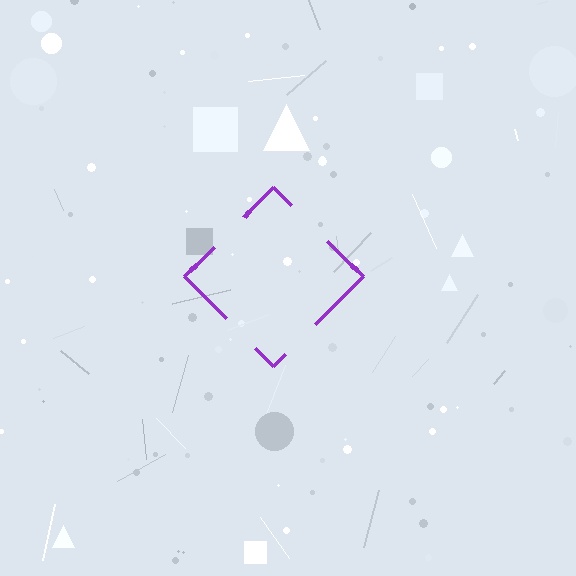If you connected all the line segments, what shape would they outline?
They would outline a diamond.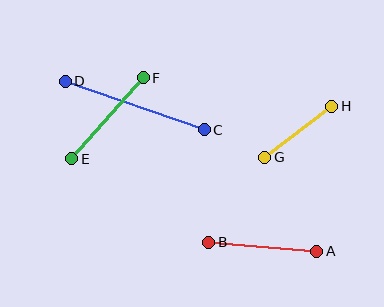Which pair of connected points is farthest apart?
Points C and D are farthest apart.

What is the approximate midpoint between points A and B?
The midpoint is at approximately (263, 247) pixels.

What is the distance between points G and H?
The distance is approximately 84 pixels.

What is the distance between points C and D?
The distance is approximately 148 pixels.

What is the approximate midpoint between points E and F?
The midpoint is at approximately (108, 118) pixels.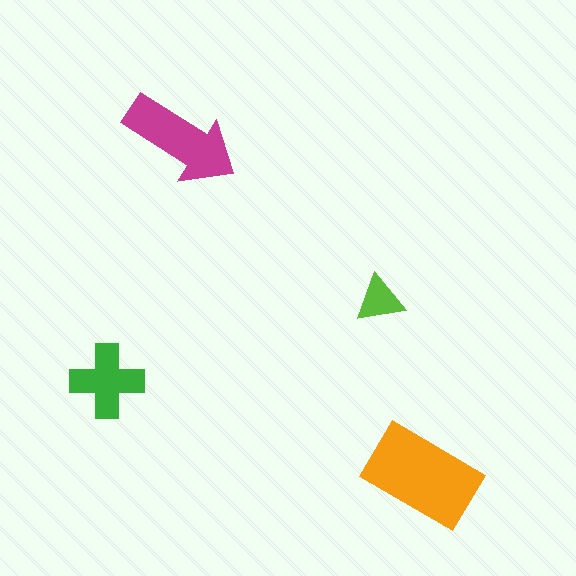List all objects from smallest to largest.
The lime triangle, the green cross, the magenta arrow, the orange rectangle.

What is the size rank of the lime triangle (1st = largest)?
4th.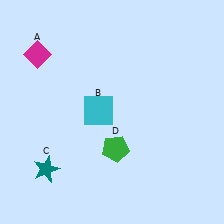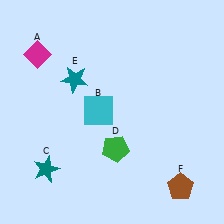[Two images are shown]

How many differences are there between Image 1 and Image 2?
There are 2 differences between the two images.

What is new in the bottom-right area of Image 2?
A brown pentagon (F) was added in the bottom-right area of Image 2.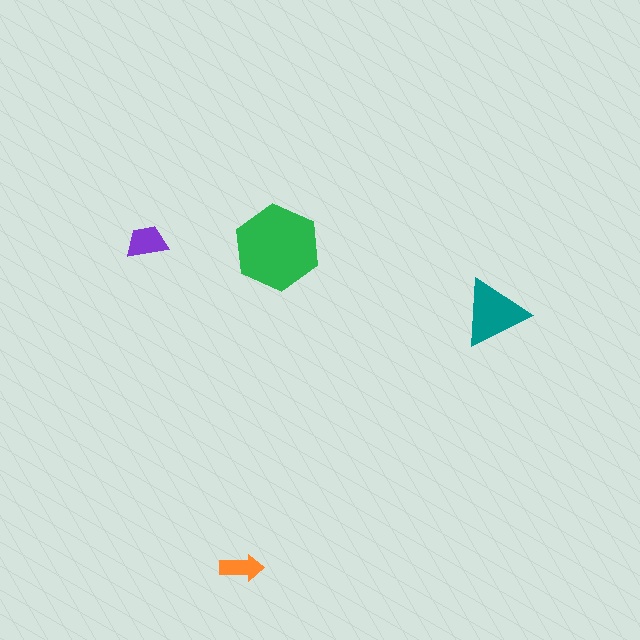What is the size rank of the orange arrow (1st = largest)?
4th.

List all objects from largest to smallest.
The green hexagon, the teal triangle, the purple trapezoid, the orange arrow.